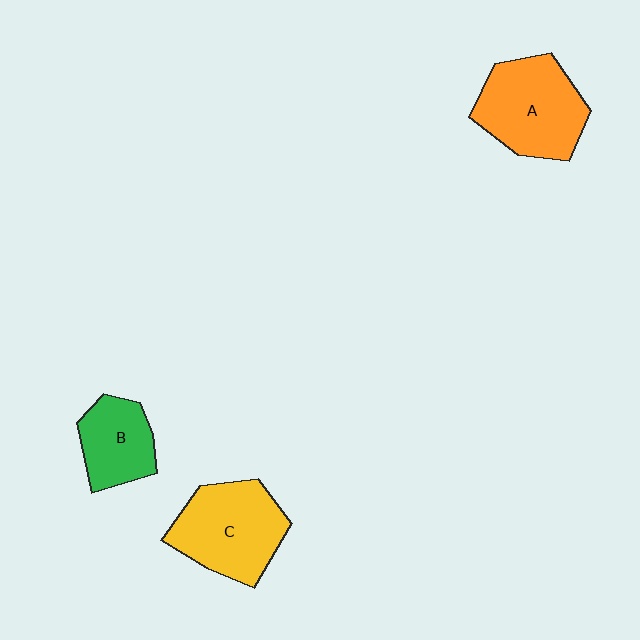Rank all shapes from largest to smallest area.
From largest to smallest: A (orange), C (yellow), B (green).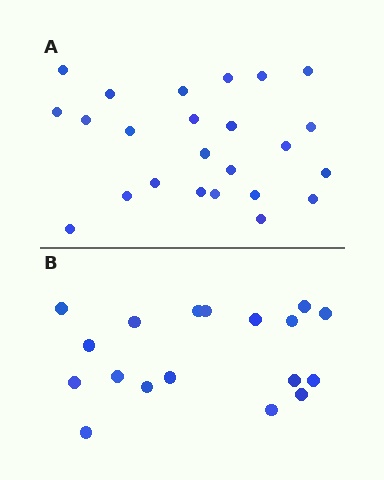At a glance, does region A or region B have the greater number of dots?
Region A (the top region) has more dots.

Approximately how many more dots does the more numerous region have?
Region A has about 6 more dots than region B.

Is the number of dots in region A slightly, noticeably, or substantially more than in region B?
Region A has noticeably more, but not dramatically so. The ratio is roughly 1.3 to 1.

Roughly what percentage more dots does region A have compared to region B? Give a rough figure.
About 35% more.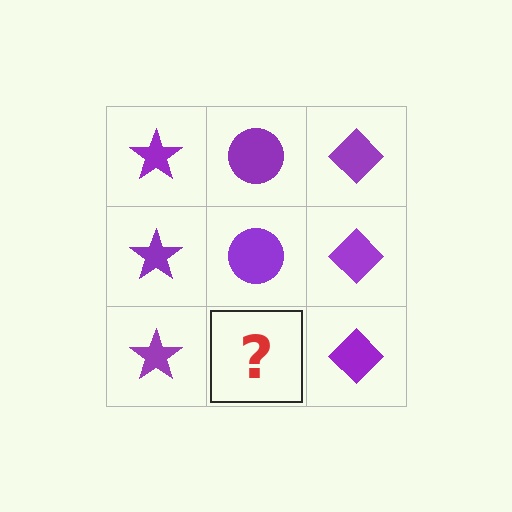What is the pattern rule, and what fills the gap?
The rule is that each column has a consistent shape. The gap should be filled with a purple circle.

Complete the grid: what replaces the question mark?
The question mark should be replaced with a purple circle.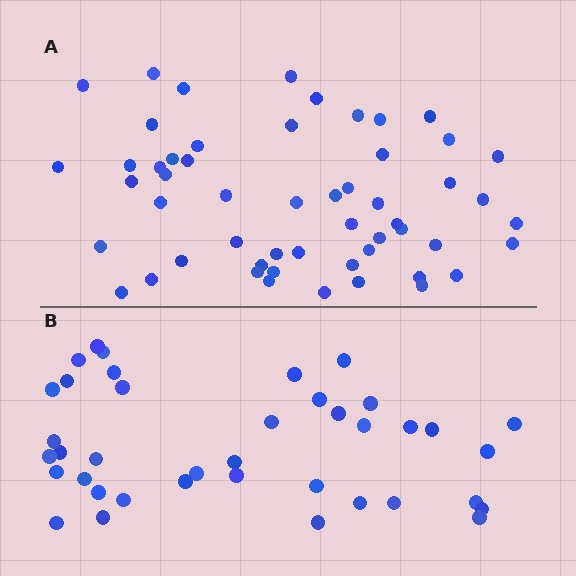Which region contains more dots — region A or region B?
Region A (the top region) has more dots.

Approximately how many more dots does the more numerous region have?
Region A has approximately 15 more dots than region B.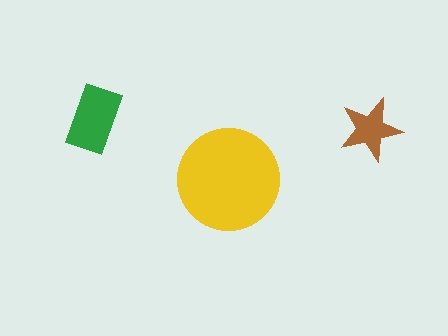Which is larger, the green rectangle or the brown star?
The green rectangle.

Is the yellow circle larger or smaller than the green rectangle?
Larger.